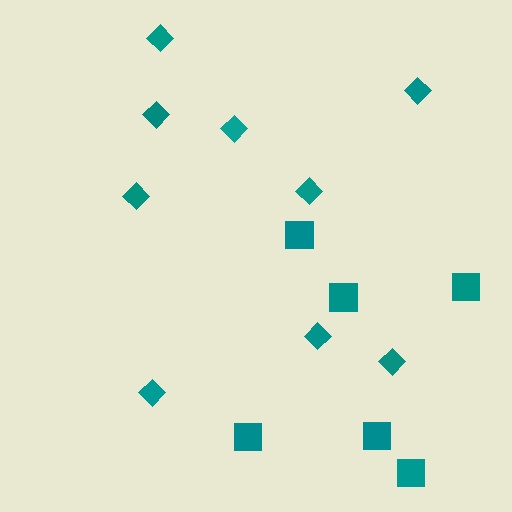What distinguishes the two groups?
There are 2 groups: one group of diamonds (9) and one group of squares (6).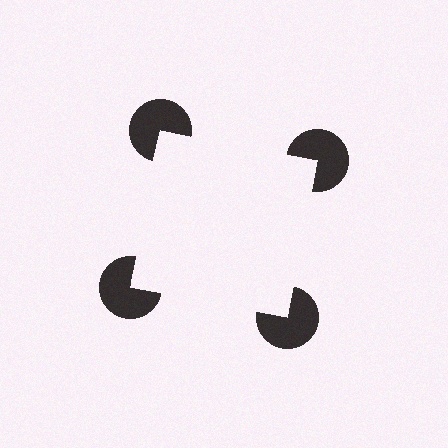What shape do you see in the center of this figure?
An illusory square — its edges are inferred from the aligned wedge cuts in the pac-man discs, not physically drawn.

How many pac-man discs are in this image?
There are 4 — one at each vertex of the illusory square.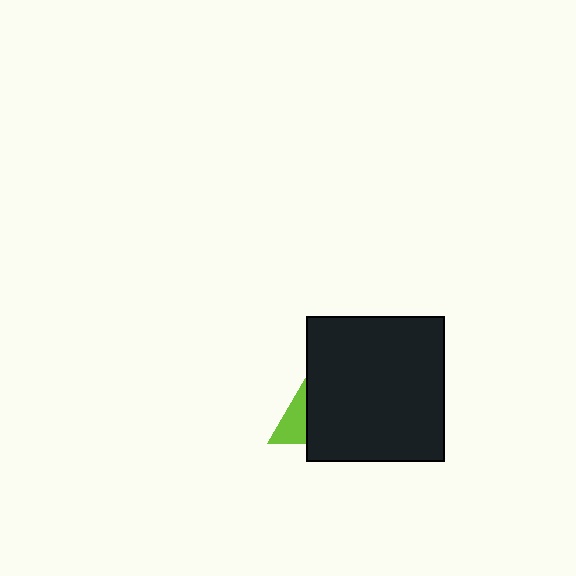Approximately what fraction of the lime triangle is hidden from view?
Roughly 64% of the lime triangle is hidden behind the black rectangle.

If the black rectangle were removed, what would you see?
You would see the complete lime triangle.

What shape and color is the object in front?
The object in front is a black rectangle.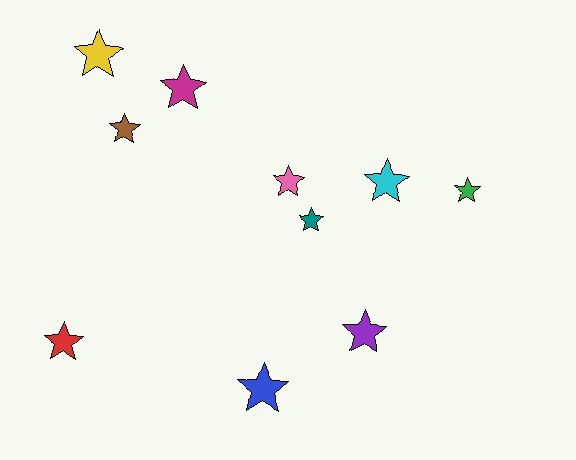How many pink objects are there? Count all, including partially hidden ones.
There is 1 pink object.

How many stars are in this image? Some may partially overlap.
There are 10 stars.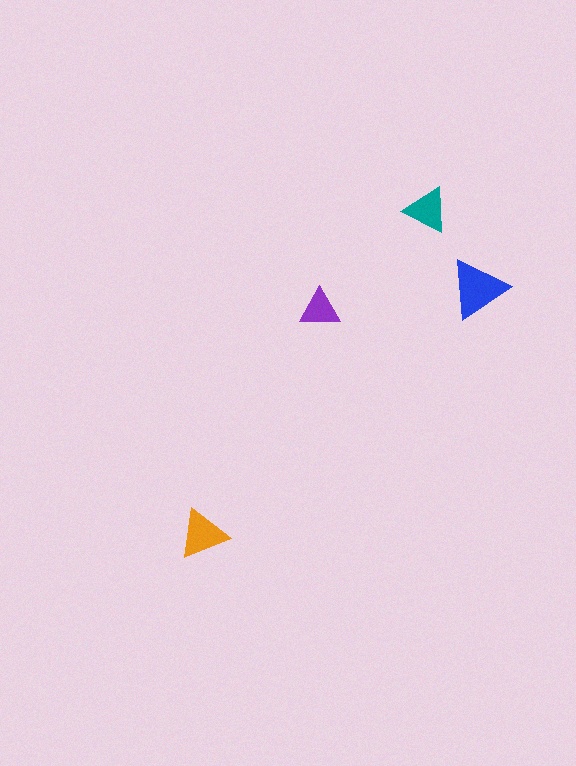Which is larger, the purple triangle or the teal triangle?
The teal one.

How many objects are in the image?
There are 4 objects in the image.